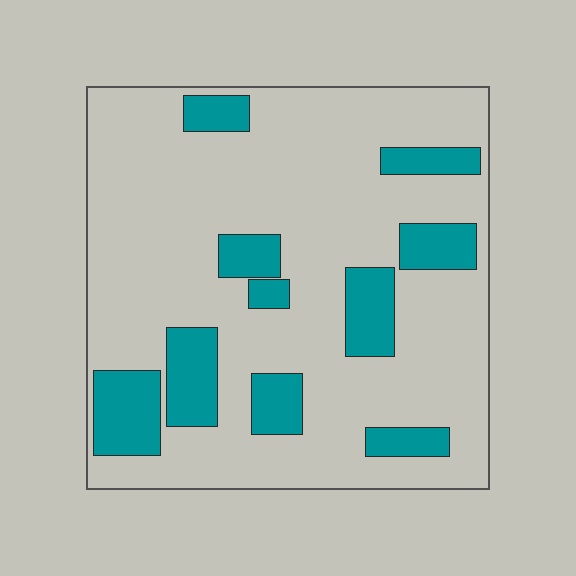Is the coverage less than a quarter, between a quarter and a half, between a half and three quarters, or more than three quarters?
Less than a quarter.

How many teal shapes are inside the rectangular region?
10.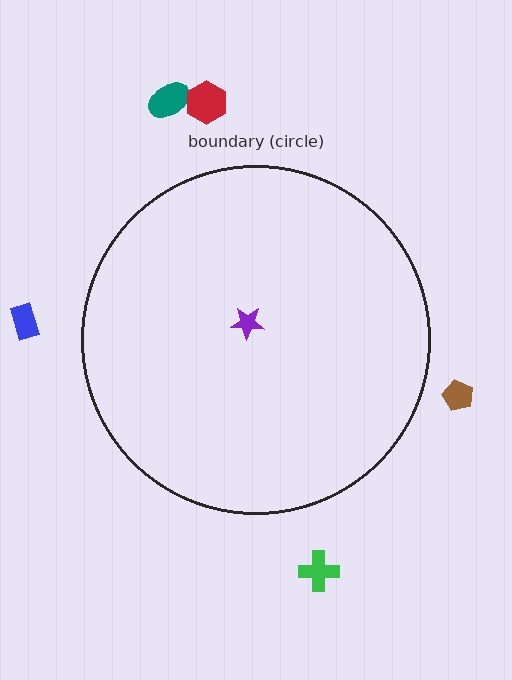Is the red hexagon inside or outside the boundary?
Outside.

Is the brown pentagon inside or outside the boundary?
Outside.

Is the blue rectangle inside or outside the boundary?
Outside.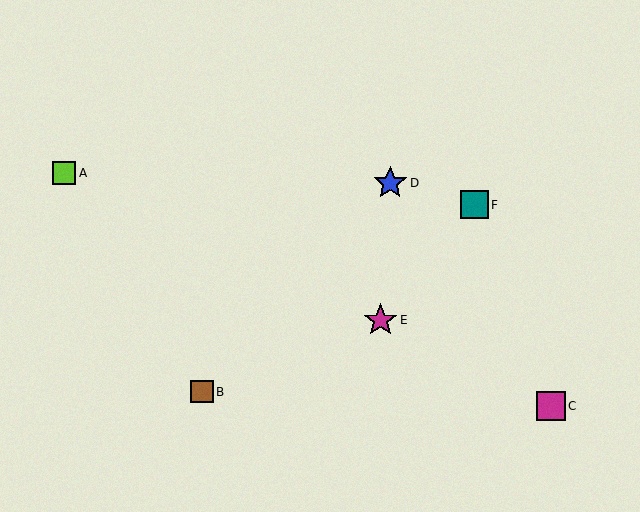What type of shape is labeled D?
Shape D is a blue star.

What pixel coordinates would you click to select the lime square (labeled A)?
Click at (64, 173) to select the lime square A.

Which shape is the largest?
The magenta star (labeled E) is the largest.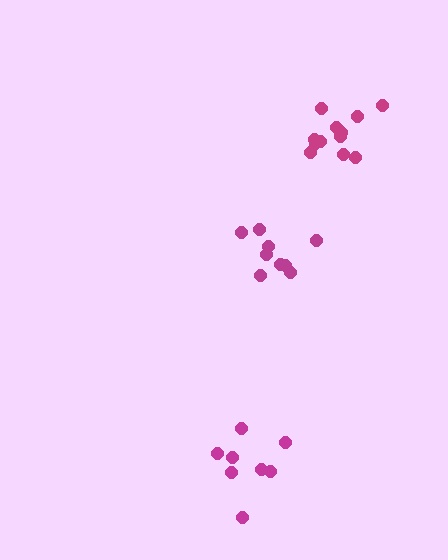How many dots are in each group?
Group 1: 8 dots, Group 2: 12 dots, Group 3: 9 dots (29 total).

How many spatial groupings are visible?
There are 3 spatial groupings.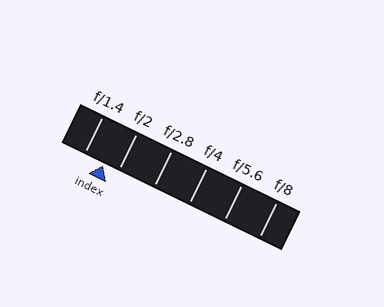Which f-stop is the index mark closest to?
The index mark is closest to f/2.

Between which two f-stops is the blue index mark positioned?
The index mark is between f/1.4 and f/2.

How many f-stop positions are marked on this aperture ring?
There are 6 f-stop positions marked.